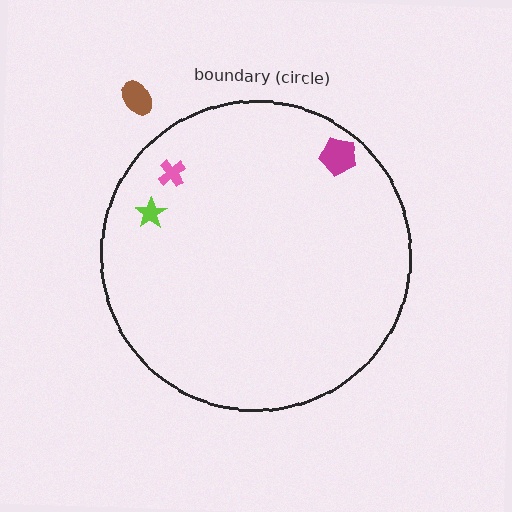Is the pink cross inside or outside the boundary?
Inside.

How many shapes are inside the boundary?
3 inside, 1 outside.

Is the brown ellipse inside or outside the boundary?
Outside.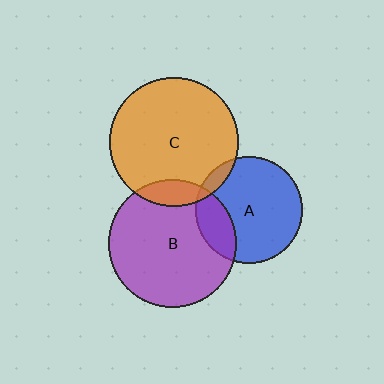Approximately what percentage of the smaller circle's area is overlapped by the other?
Approximately 10%.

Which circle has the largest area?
Circle C (orange).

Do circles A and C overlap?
Yes.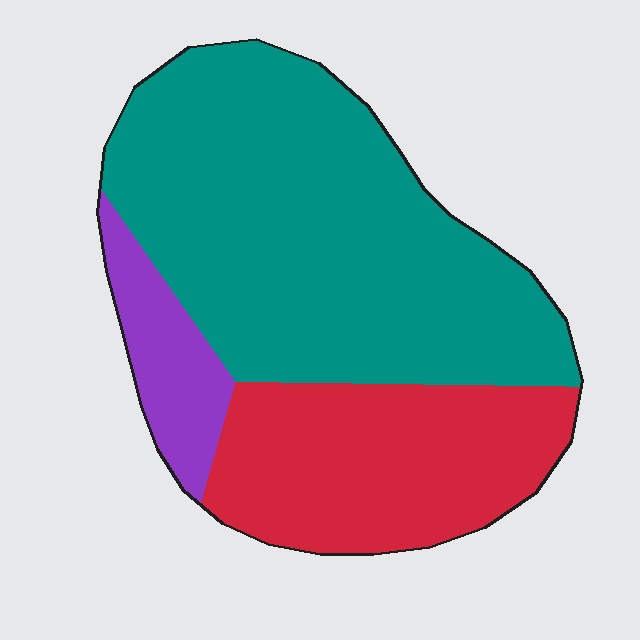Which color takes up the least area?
Purple, at roughly 10%.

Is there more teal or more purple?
Teal.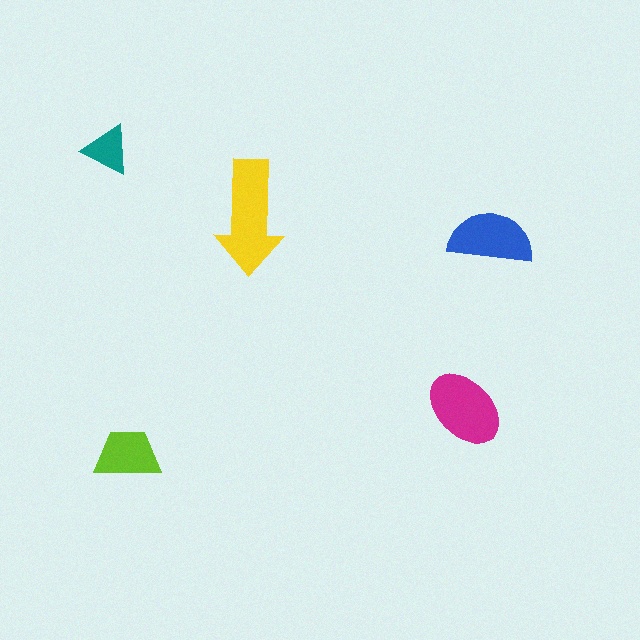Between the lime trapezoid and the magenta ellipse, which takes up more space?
The magenta ellipse.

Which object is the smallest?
The teal triangle.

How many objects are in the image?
There are 5 objects in the image.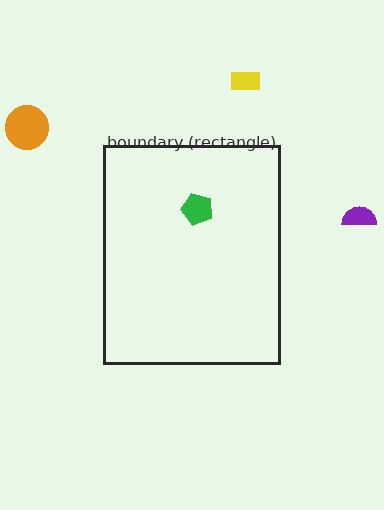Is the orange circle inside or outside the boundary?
Outside.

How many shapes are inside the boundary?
1 inside, 3 outside.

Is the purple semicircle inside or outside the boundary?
Outside.